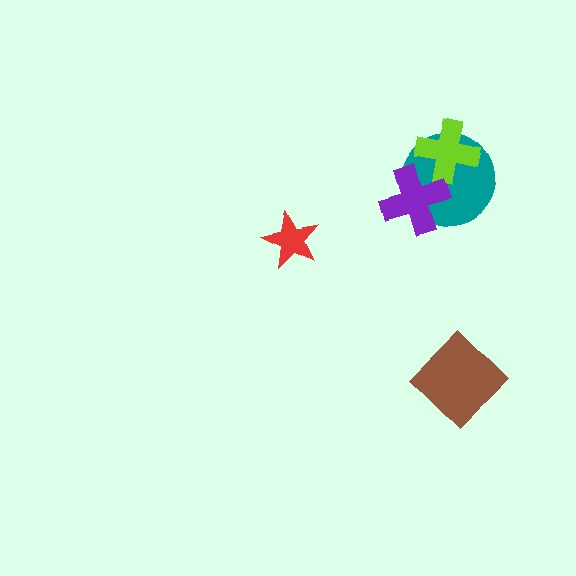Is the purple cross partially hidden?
No, no other shape covers it.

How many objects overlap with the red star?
0 objects overlap with the red star.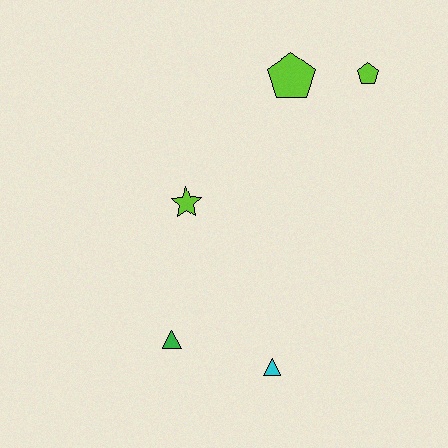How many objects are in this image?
There are 5 objects.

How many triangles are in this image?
There are 2 triangles.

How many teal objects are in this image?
There are no teal objects.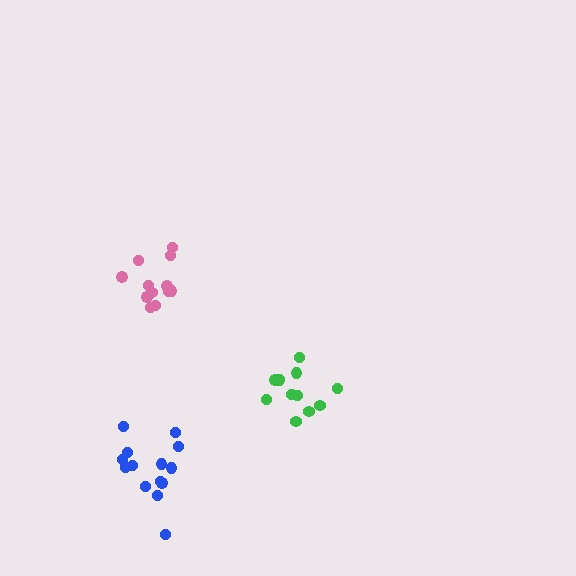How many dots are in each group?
Group 1: 12 dots, Group 2: 14 dots, Group 3: 12 dots (38 total).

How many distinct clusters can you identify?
There are 3 distinct clusters.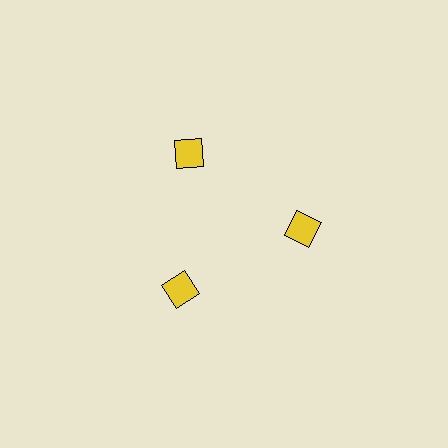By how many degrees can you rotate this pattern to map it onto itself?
The pattern maps onto itself every 120 degrees of rotation.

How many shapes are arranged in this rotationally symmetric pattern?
There are 3 shapes, arranged in 3 groups of 1.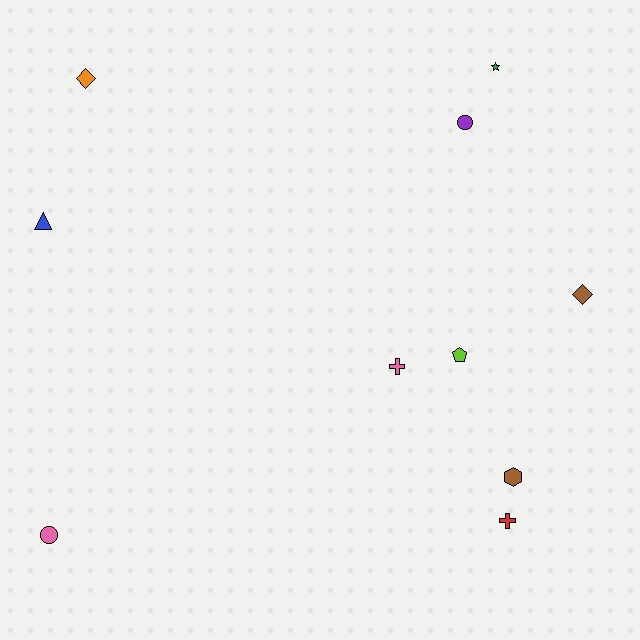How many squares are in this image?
There are no squares.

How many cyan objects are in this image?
There are no cyan objects.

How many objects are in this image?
There are 10 objects.